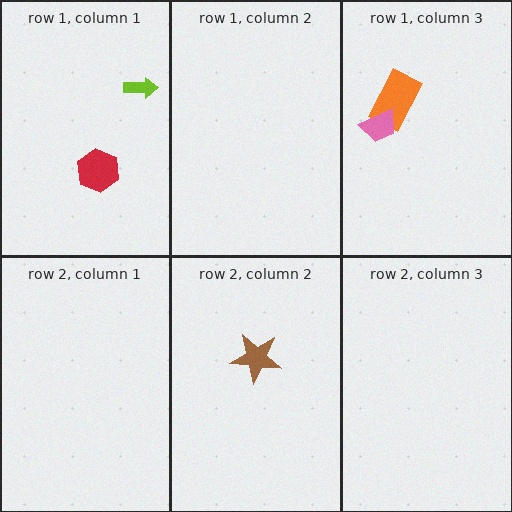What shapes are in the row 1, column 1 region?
The lime arrow, the red hexagon.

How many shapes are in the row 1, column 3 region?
2.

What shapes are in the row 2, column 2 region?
The brown star.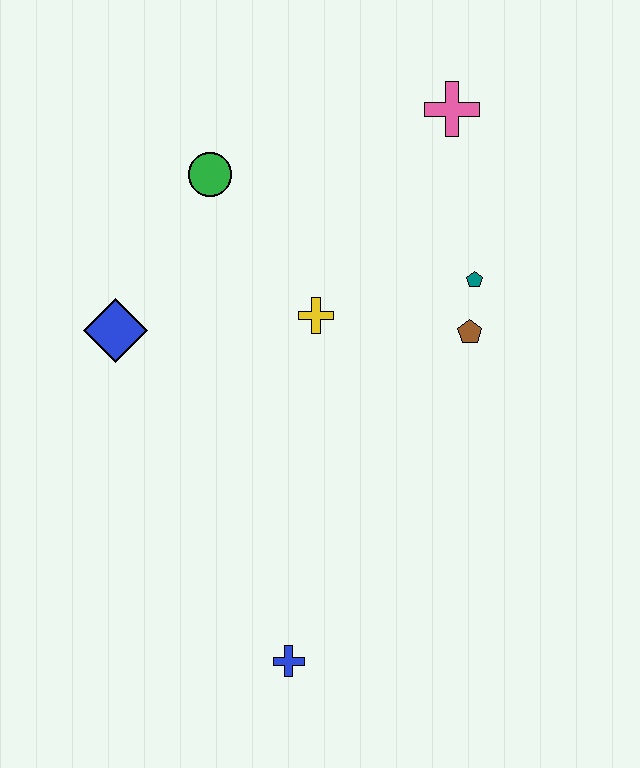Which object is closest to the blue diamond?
The green circle is closest to the blue diamond.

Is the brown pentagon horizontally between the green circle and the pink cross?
No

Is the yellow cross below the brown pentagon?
No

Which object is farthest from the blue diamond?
The pink cross is farthest from the blue diamond.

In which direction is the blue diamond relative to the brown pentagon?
The blue diamond is to the left of the brown pentagon.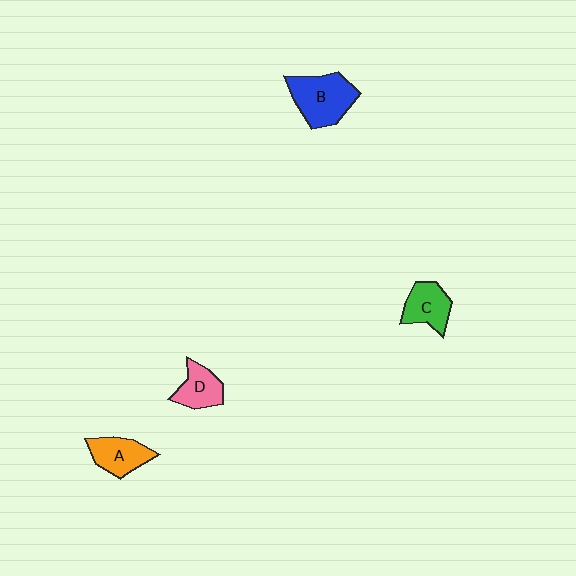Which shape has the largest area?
Shape B (blue).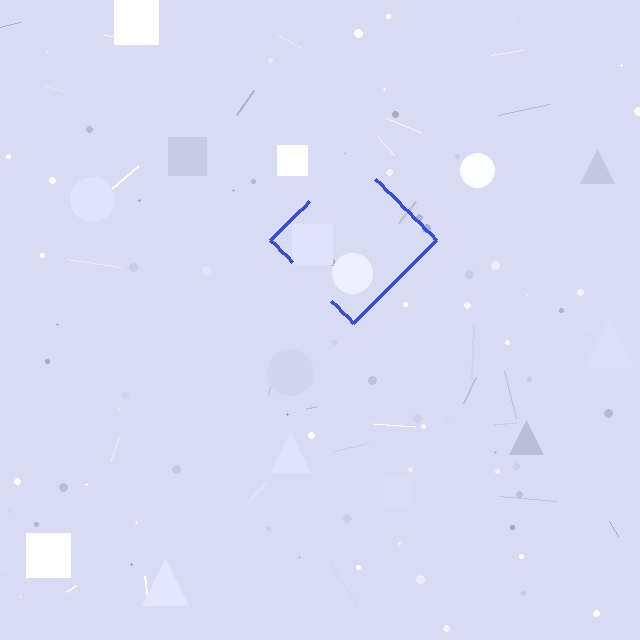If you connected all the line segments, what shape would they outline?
They would outline a diamond.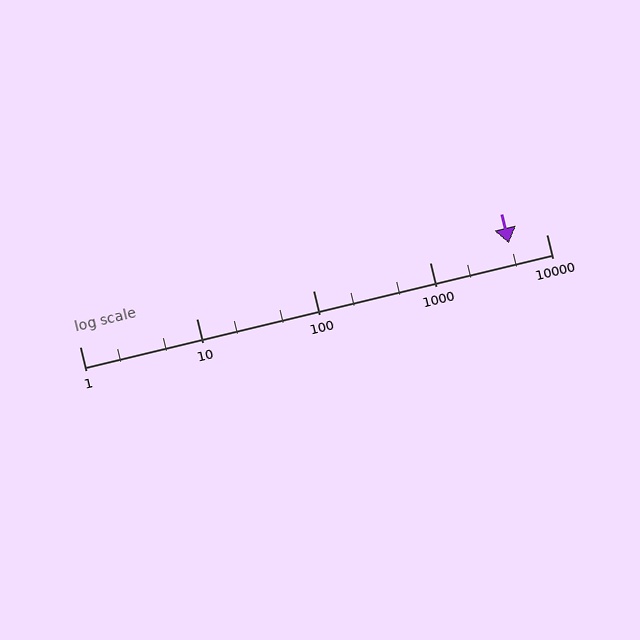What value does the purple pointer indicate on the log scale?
The pointer indicates approximately 4800.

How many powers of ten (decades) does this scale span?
The scale spans 4 decades, from 1 to 10000.